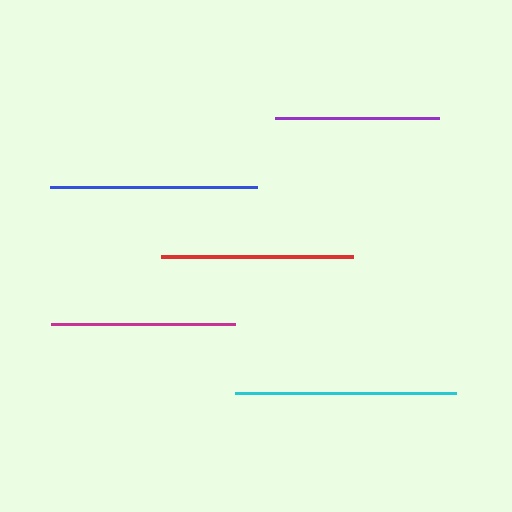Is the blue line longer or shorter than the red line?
The blue line is longer than the red line.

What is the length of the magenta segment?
The magenta segment is approximately 183 pixels long.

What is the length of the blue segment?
The blue segment is approximately 207 pixels long.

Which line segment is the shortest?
The purple line is the shortest at approximately 164 pixels.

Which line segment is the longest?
The cyan line is the longest at approximately 222 pixels.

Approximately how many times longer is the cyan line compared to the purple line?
The cyan line is approximately 1.3 times the length of the purple line.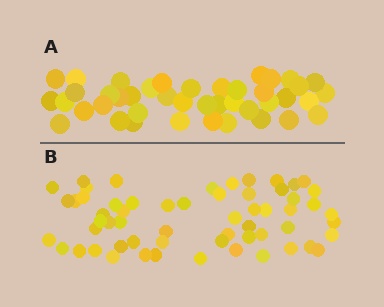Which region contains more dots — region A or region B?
Region B (the bottom region) has more dots.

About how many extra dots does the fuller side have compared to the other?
Region B has approximately 15 more dots than region A.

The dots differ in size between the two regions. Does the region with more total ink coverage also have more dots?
No. Region A has more total ink coverage because its dots are larger, but region B actually contains more individual dots. Total area can be misleading — the number of items is what matters here.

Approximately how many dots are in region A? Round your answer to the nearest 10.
About 40 dots. (The exact count is 42, which rounds to 40.)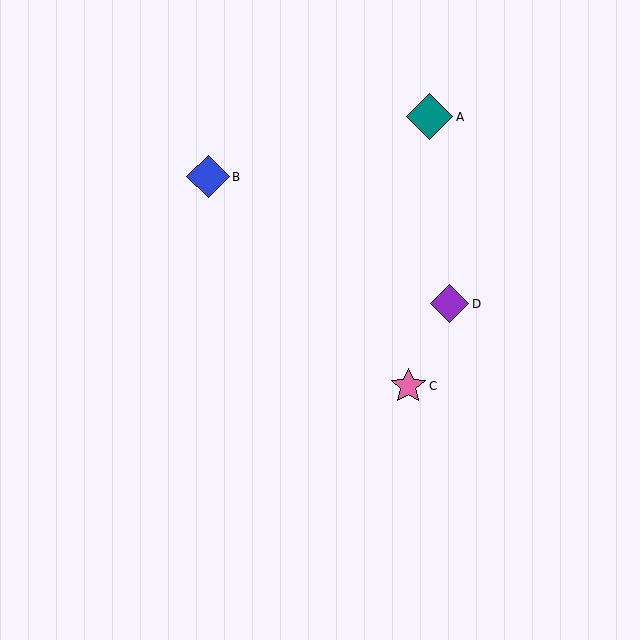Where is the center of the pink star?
The center of the pink star is at (408, 386).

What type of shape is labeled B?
Shape B is a blue diamond.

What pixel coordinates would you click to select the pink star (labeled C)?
Click at (408, 386) to select the pink star C.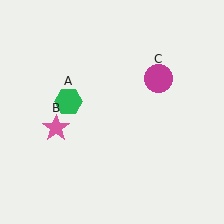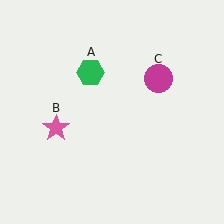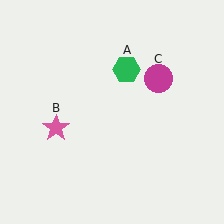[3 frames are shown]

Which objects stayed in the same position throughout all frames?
Pink star (object B) and magenta circle (object C) remained stationary.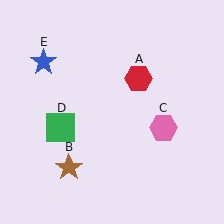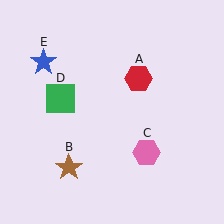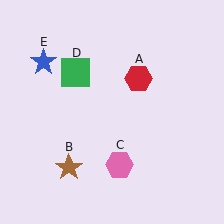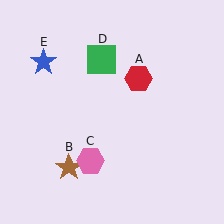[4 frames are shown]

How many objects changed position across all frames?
2 objects changed position: pink hexagon (object C), green square (object D).